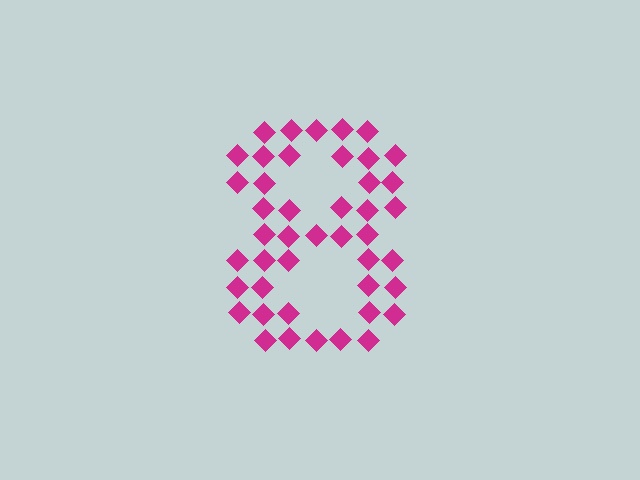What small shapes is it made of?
It is made of small diamonds.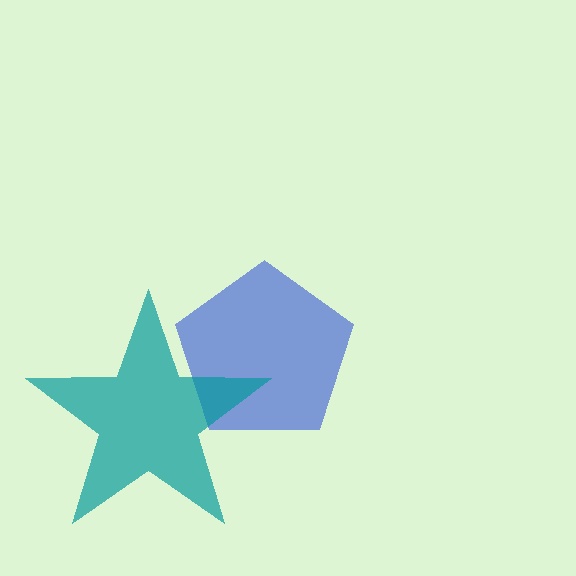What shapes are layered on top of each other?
The layered shapes are: a blue pentagon, a teal star.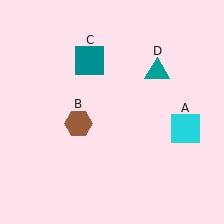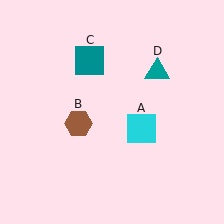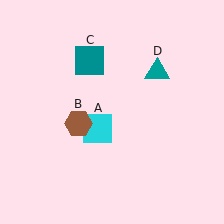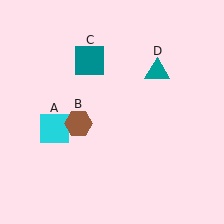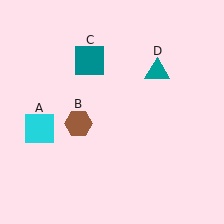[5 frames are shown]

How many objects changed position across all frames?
1 object changed position: cyan square (object A).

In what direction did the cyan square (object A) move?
The cyan square (object A) moved left.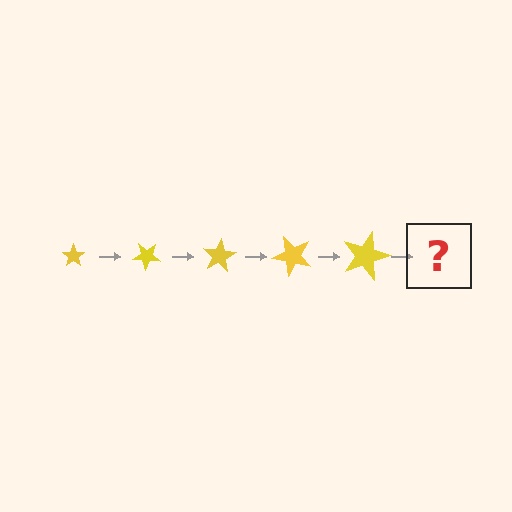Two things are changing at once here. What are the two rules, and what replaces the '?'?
The two rules are that the star grows larger each step and it rotates 40 degrees each step. The '?' should be a star, larger than the previous one and rotated 200 degrees from the start.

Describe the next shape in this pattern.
It should be a star, larger than the previous one and rotated 200 degrees from the start.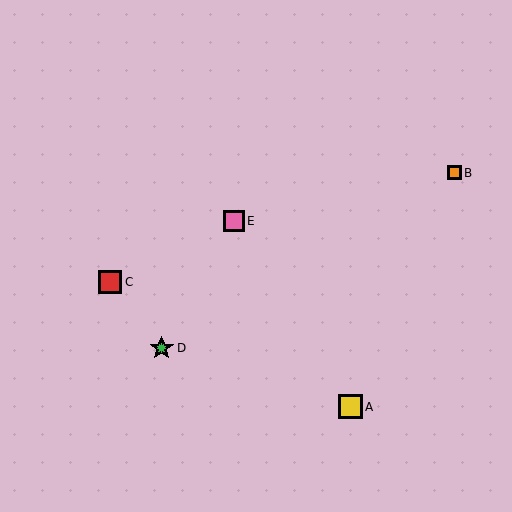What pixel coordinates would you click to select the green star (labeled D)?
Click at (162, 348) to select the green star D.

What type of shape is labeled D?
Shape D is a green star.